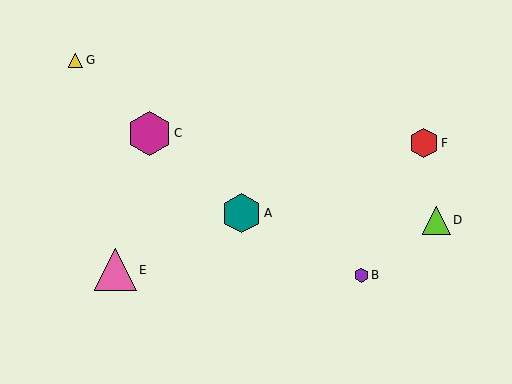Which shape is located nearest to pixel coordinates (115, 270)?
The pink triangle (labeled E) at (115, 270) is nearest to that location.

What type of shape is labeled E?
Shape E is a pink triangle.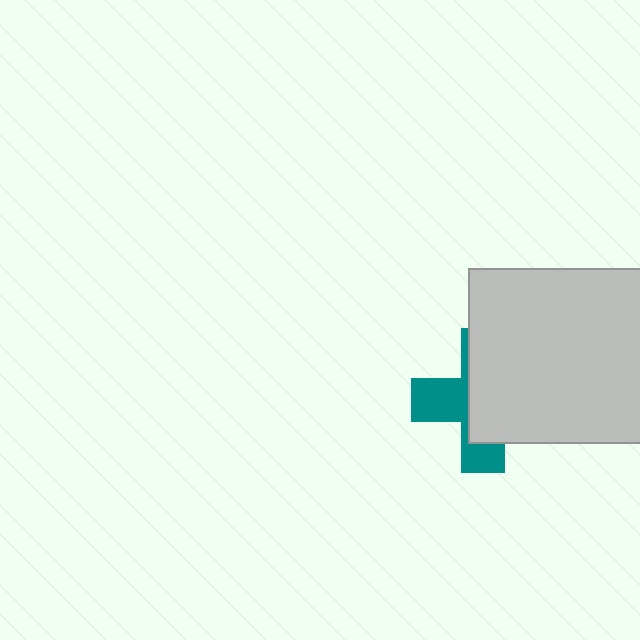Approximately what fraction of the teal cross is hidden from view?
Roughly 61% of the teal cross is hidden behind the light gray square.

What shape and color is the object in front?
The object in front is a light gray square.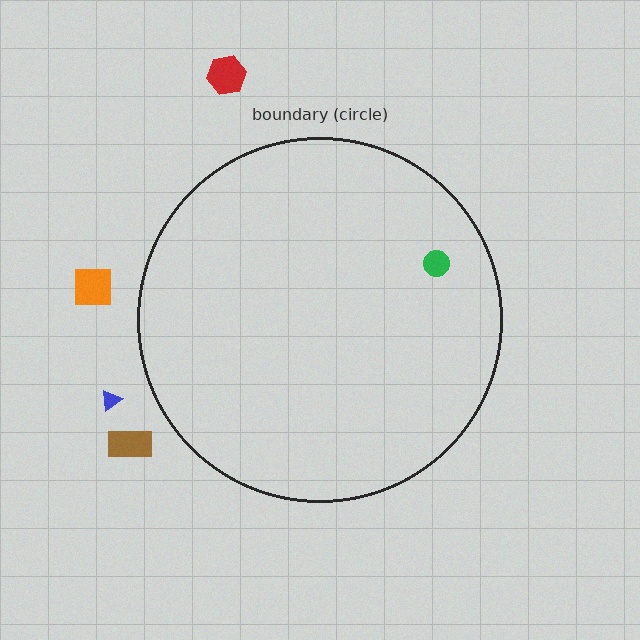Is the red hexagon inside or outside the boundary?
Outside.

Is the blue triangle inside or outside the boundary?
Outside.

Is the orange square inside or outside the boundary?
Outside.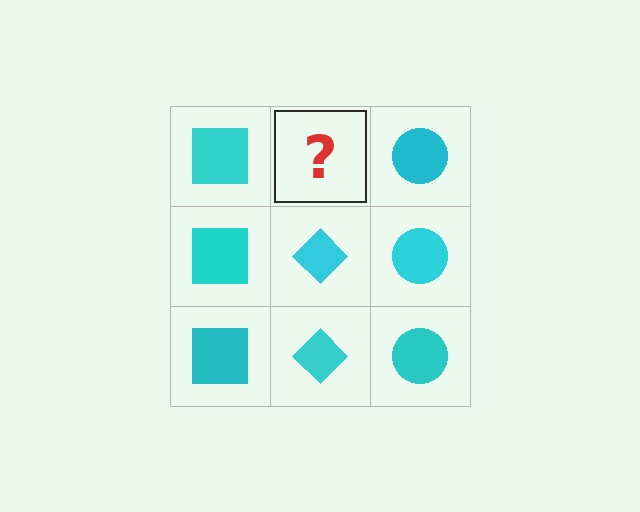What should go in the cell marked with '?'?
The missing cell should contain a cyan diamond.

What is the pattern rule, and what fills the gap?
The rule is that each column has a consistent shape. The gap should be filled with a cyan diamond.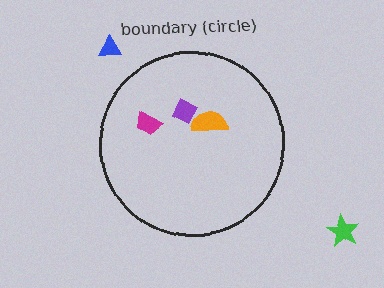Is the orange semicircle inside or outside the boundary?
Inside.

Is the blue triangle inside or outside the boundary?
Outside.